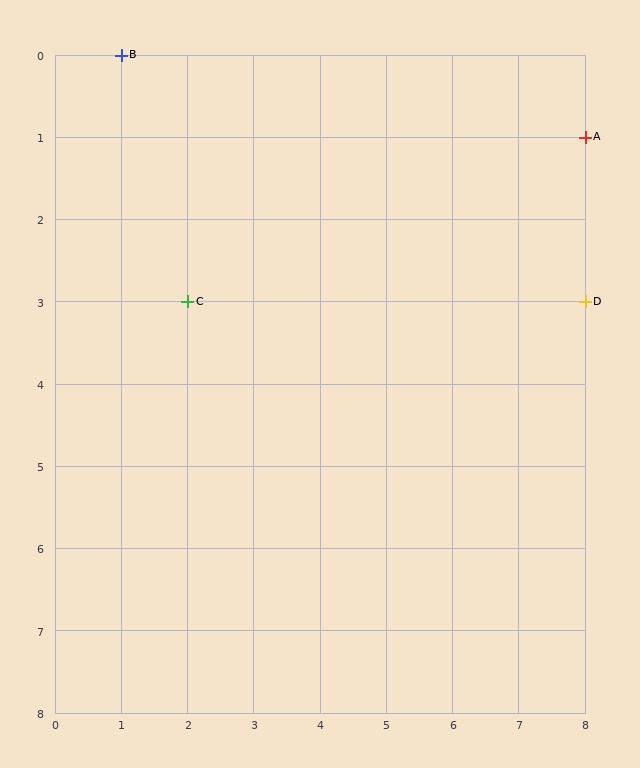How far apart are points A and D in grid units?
Points A and D are 2 rows apart.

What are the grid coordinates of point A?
Point A is at grid coordinates (8, 1).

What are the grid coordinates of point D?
Point D is at grid coordinates (8, 3).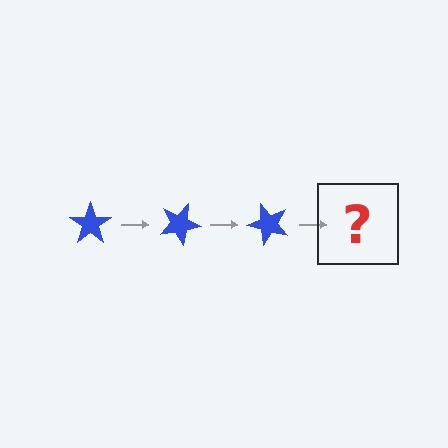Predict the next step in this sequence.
The next step is a blue star rotated 75 degrees.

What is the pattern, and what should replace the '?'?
The pattern is that the star rotates 25 degrees each step. The '?' should be a blue star rotated 75 degrees.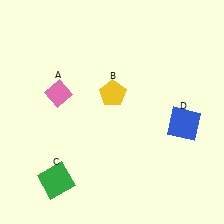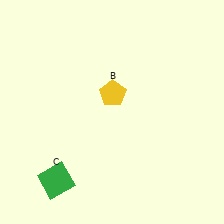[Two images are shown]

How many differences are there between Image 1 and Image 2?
There are 2 differences between the two images.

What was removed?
The blue square (D), the pink diamond (A) were removed in Image 2.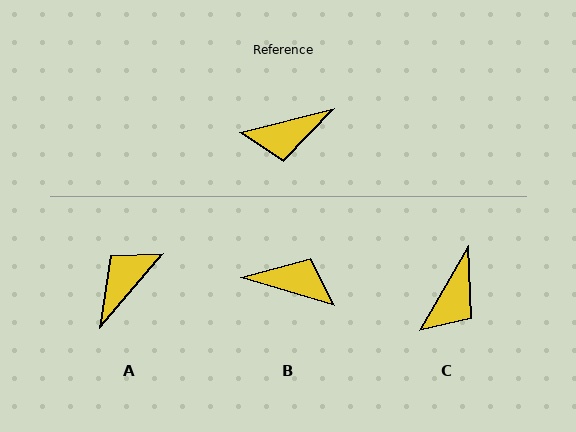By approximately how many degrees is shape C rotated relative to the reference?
Approximately 46 degrees counter-clockwise.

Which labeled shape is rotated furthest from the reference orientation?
B, about 149 degrees away.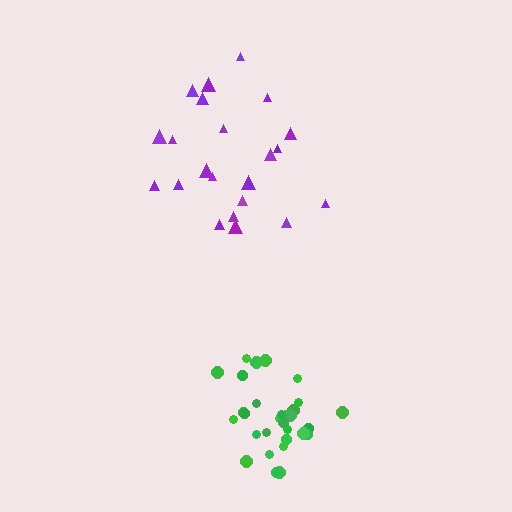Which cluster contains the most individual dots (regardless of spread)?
Green (30).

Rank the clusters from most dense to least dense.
green, purple.